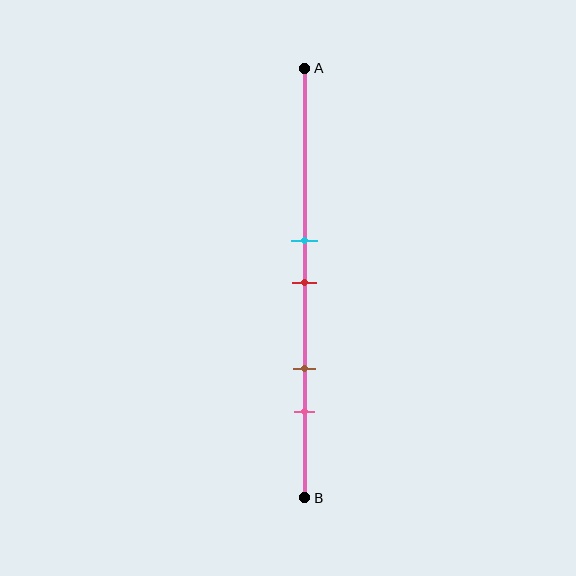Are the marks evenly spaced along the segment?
No, the marks are not evenly spaced.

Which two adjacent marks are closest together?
The cyan and red marks are the closest adjacent pair.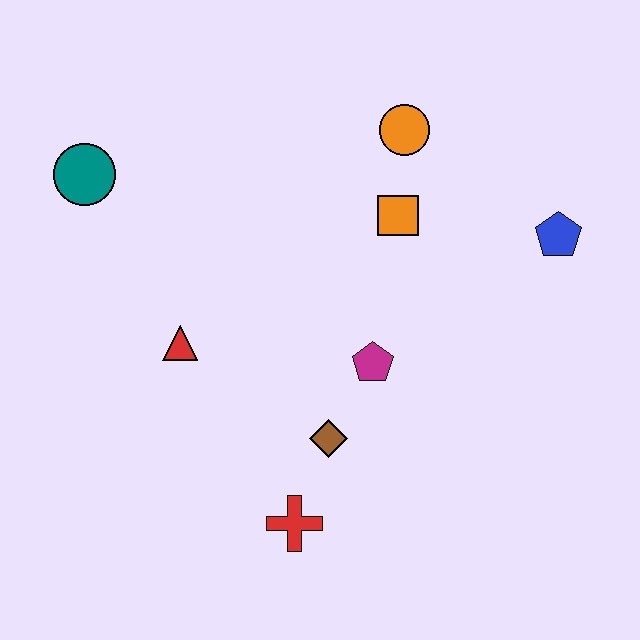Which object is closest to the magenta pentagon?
The brown diamond is closest to the magenta pentagon.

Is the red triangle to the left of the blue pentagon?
Yes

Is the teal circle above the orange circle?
No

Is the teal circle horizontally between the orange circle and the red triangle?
No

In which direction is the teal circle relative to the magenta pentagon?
The teal circle is to the left of the magenta pentagon.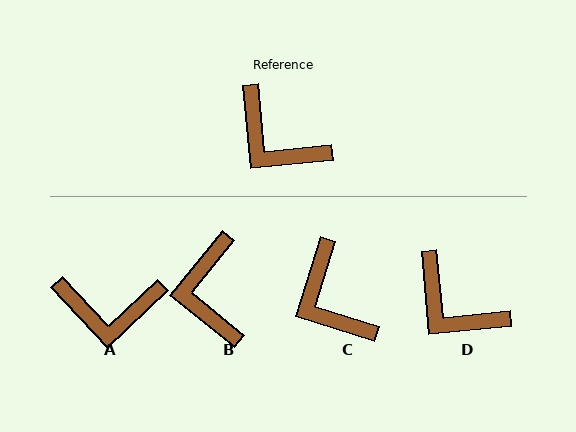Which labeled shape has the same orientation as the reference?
D.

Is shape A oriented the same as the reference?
No, it is off by about 38 degrees.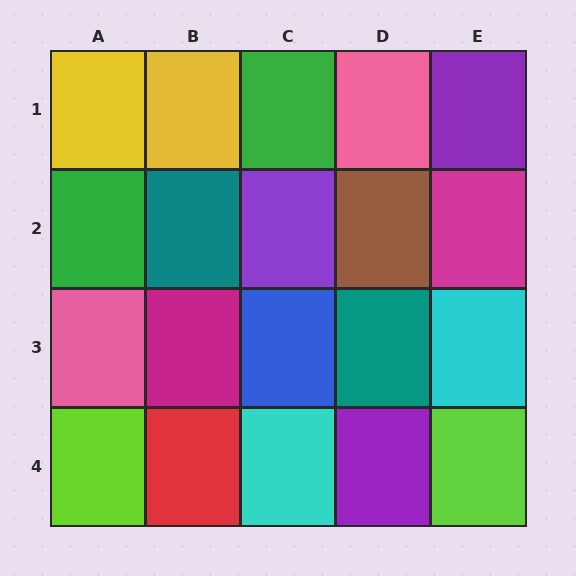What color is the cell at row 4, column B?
Red.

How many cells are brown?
1 cell is brown.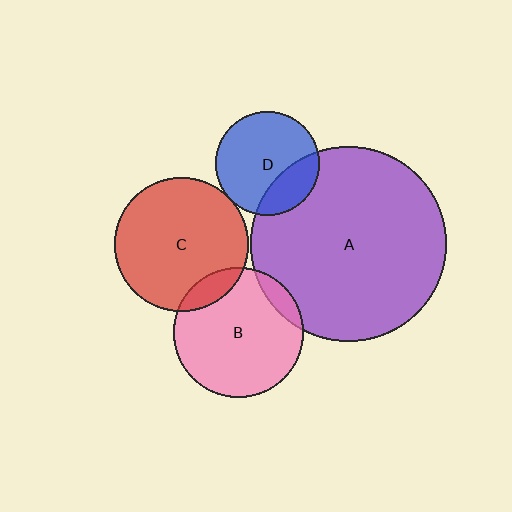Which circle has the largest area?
Circle A (purple).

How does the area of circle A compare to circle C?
Approximately 2.1 times.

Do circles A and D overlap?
Yes.